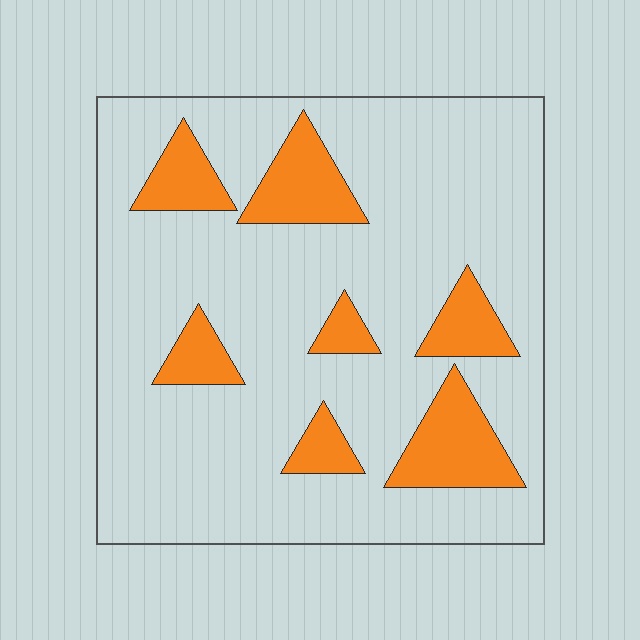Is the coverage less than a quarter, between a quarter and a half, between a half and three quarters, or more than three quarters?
Less than a quarter.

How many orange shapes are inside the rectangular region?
7.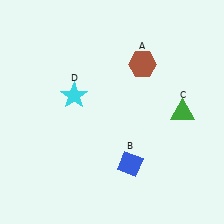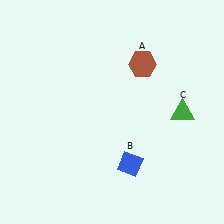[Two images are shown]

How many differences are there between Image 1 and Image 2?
There is 1 difference between the two images.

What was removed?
The cyan star (D) was removed in Image 2.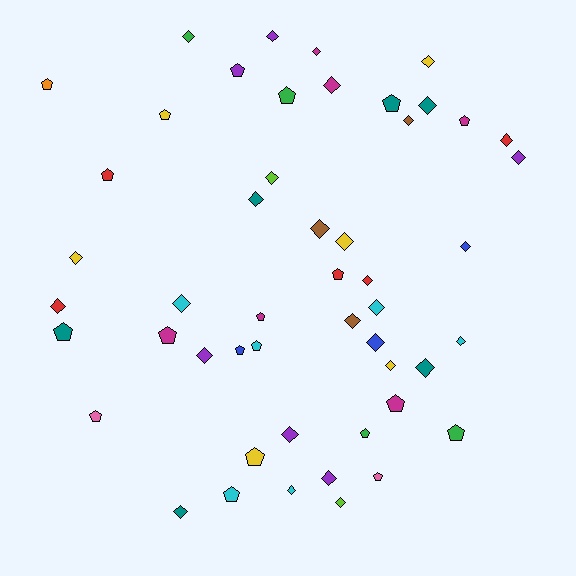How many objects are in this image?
There are 50 objects.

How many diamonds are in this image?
There are 30 diamonds.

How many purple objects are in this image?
There are 6 purple objects.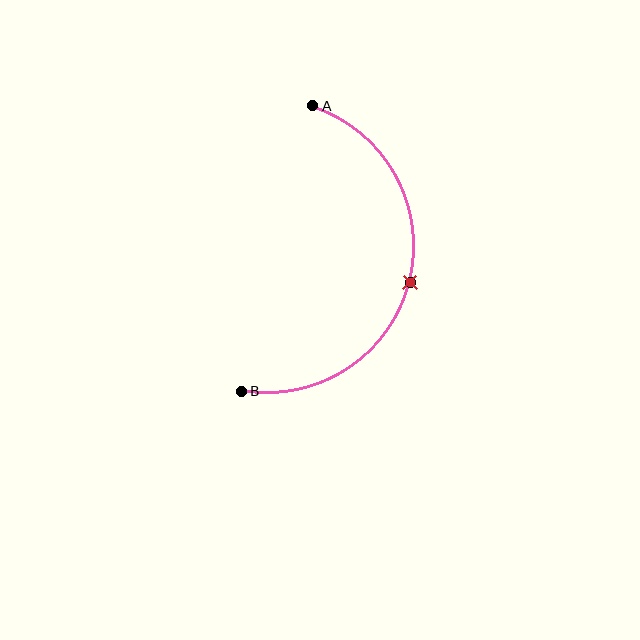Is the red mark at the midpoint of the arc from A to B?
Yes. The red mark lies on the arc at equal arc-length from both A and B — it is the arc midpoint.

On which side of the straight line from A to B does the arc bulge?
The arc bulges to the right of the straight line connecting A and B.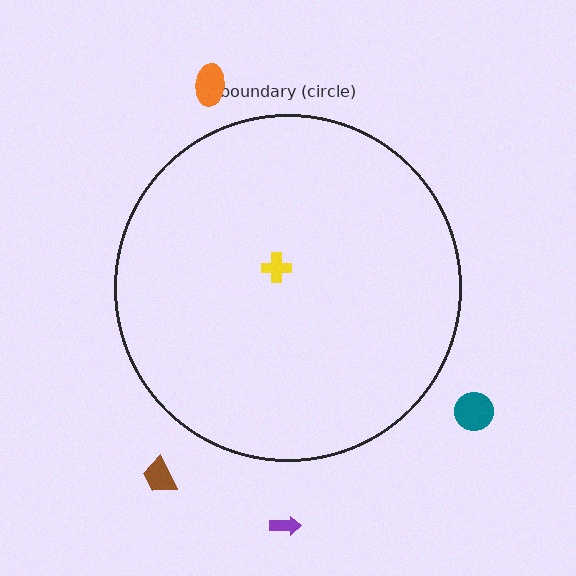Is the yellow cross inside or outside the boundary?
Inside.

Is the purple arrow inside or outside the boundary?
Outside.